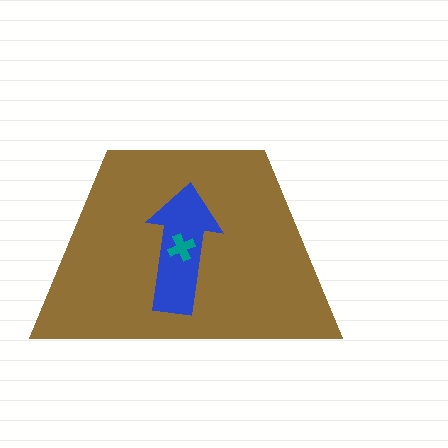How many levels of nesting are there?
3.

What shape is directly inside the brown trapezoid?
The blue arrow.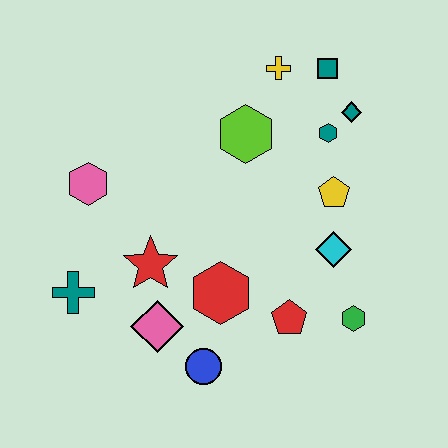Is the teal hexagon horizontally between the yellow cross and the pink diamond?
No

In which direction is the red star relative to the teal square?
The red star is below the teal square.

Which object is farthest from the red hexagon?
The teal square is farthest from the red hexagon.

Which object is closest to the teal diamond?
The teal hexagon is closest to the teal diamond.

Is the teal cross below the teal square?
Yes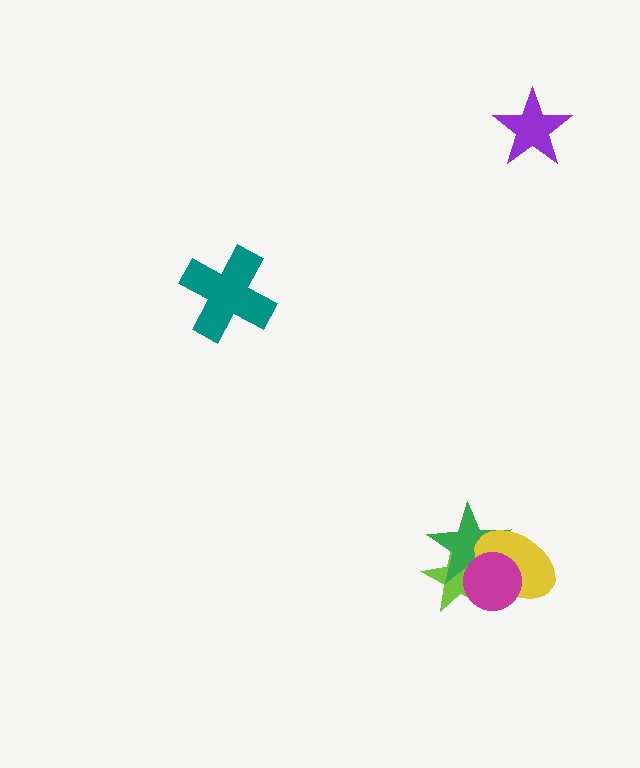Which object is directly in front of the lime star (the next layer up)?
The green star is directly in front of the lime star.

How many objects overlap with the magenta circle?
3 objects overlap with the magenta circle.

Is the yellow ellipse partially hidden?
Yes, it is partially covered by another shape.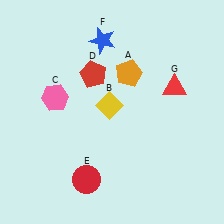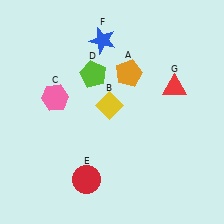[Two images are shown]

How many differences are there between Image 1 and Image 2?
There is 1 difference between the two images.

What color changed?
The pentagon (D) changed from red in Image 1 to lime in Image 2.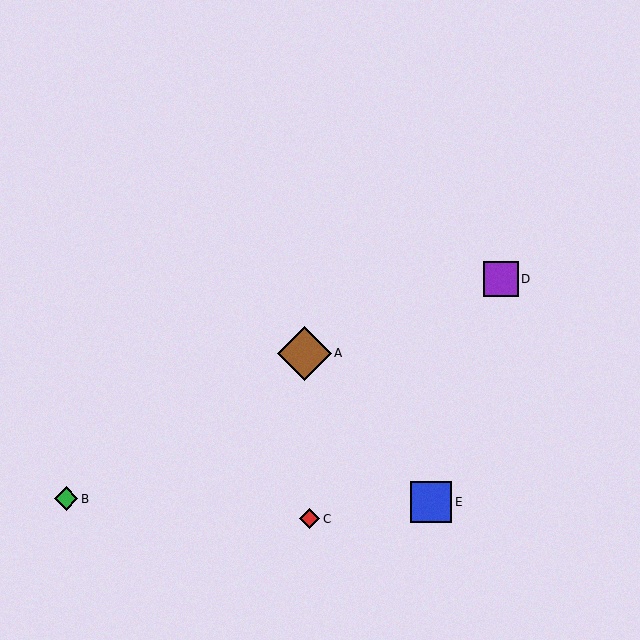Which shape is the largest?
The brown diamond (labeled A) is the largest.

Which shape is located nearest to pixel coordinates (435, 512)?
The blue square (labeled E) at (431, 502) is nearest to that location.